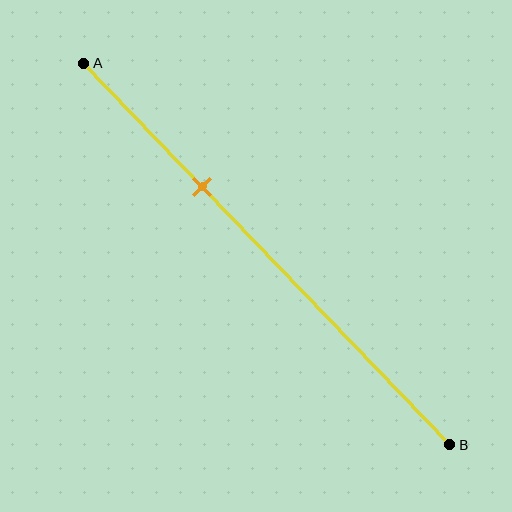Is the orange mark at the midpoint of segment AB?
No, the mark is at about 30% from A, not at the 50% midpoint.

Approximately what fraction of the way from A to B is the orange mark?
The orange mark is approximately 30% of the way from A to B.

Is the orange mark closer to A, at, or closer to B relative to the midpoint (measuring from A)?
The orange mark is closer to point A than the midpoint of segment AB.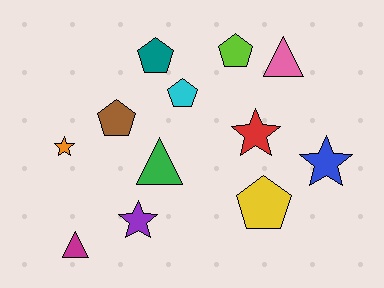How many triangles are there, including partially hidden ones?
There are 3 triangles.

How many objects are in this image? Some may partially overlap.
There are 12 objects.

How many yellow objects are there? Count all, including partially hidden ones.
There is 1 yellow object.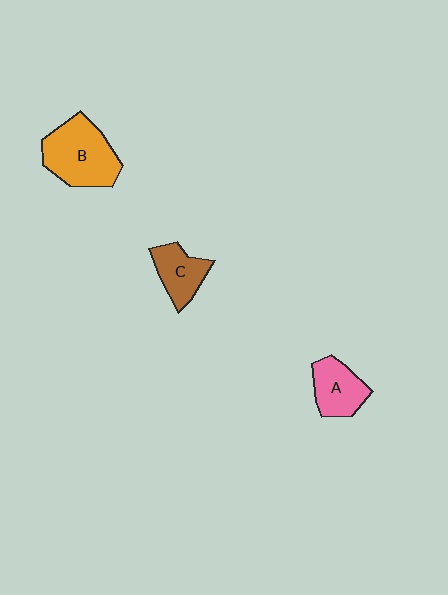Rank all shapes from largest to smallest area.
From largest to smallest: B (orange), A (pink), C (brown).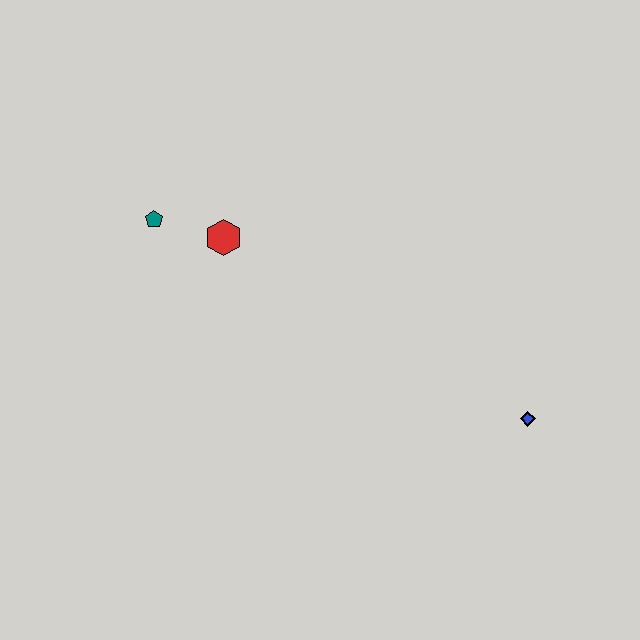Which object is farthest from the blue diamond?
The teal pentagon is farthest from the blue diamond.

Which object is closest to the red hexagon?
The teal pentagon is closest to the red hexagon.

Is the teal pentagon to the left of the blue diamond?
Yes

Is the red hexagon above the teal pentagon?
No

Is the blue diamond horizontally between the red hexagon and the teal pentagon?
No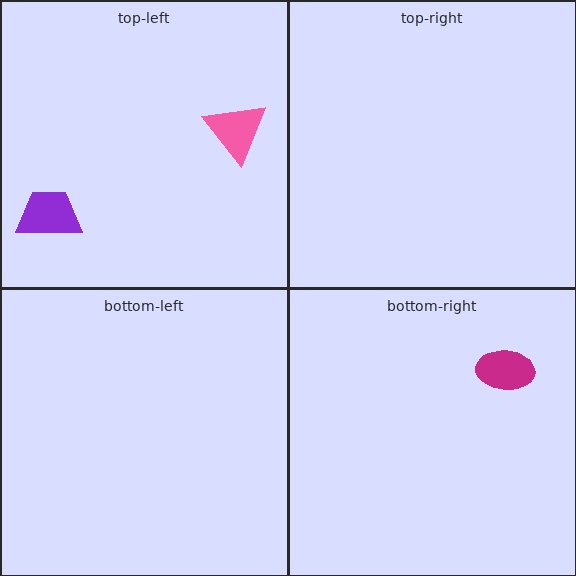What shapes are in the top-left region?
The pink triangle, the purple trapezoid.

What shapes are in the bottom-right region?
The magenta ellipse.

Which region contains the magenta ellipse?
The bottom-right region.